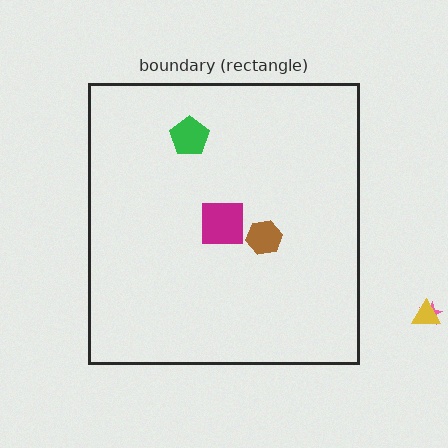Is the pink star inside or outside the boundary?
Outside.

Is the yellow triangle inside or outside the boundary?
Outside.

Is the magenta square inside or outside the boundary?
Inside.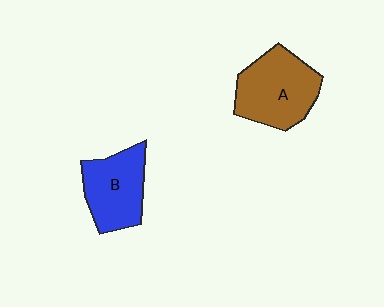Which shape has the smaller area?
Shape B (blue).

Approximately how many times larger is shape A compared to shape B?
Approximately 1.2 times.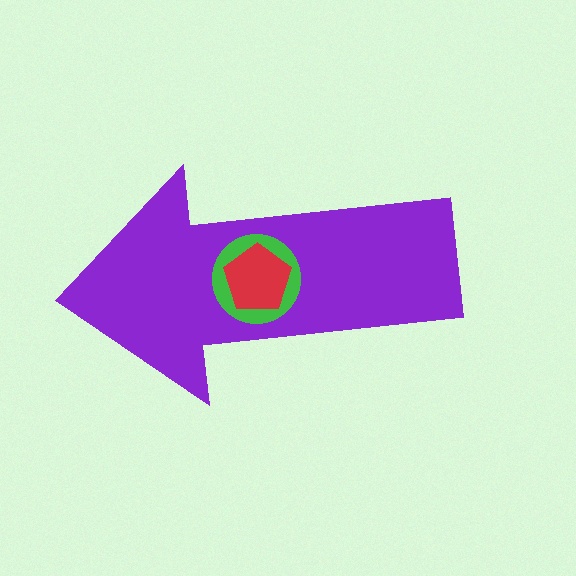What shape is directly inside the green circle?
The red pentagon.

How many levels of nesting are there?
3.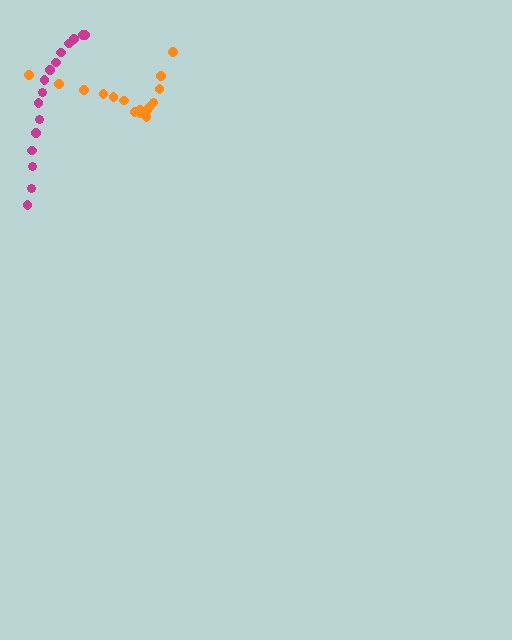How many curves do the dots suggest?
There are 2 distinct paths.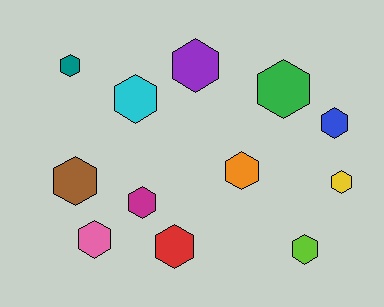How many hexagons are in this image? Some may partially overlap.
There are 12 hexagons.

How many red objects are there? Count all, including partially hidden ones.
There is 1 red object.